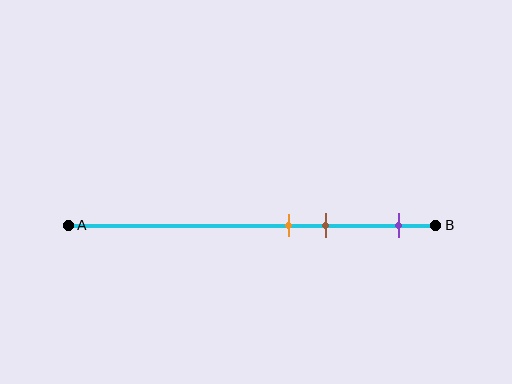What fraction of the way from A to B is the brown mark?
The brown mark is approximately 70% (0.7) of the way from A to B.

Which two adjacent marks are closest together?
The orange and brown marks are the closest adjacent pair.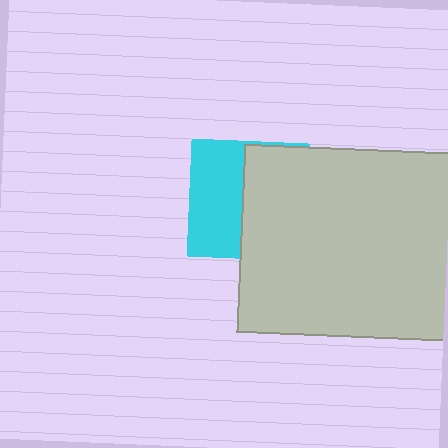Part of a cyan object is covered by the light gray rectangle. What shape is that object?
It is a square.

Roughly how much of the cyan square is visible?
About half of it is visible (roughly 47%).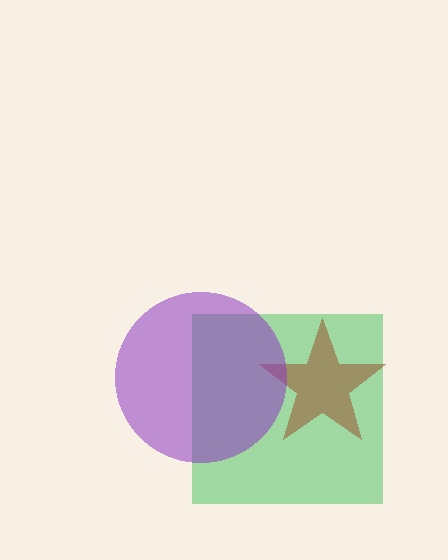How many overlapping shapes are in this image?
There are 3 overlapping shapes in the image.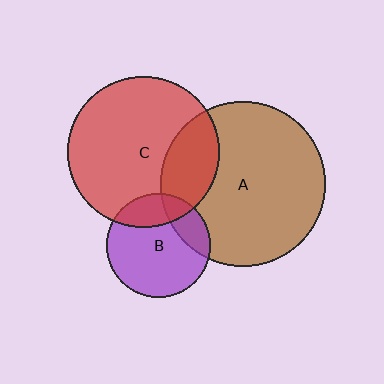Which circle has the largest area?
Circle A (brown).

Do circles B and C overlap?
Yes.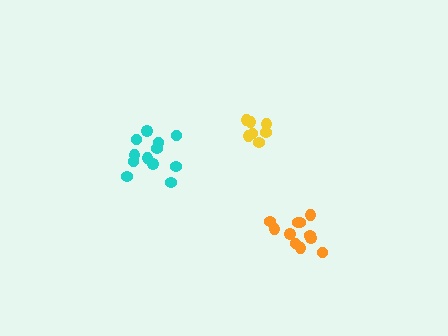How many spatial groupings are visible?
There are 3 spatial groupings.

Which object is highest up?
The yellow cluster is topmost.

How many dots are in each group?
Group 1: 7 dots, Group 2: 11 dots, Group 3: 12 dots (30 total).